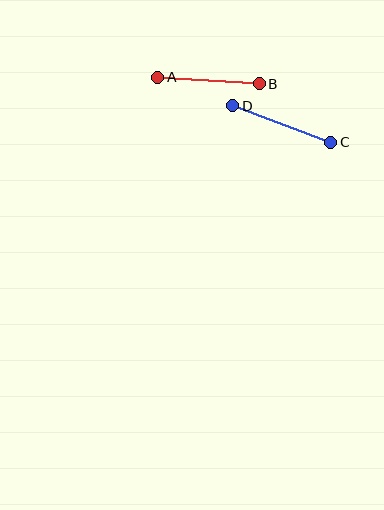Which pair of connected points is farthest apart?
Points C and D are farthest apart.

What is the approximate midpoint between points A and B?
The midpoint is at approximately (209, 81) pixels.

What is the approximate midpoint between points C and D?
The midpoint is at approximately (282, 124) pixels.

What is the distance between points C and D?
The distance is approximately 105 pixels.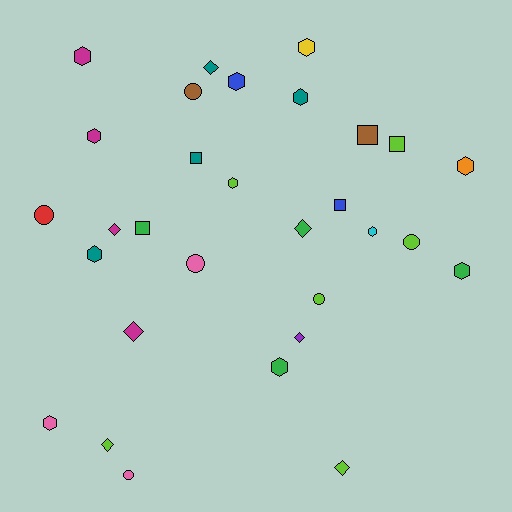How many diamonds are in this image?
There are 7 diamonds.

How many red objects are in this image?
There is 1 red object.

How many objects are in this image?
There are 30 objects.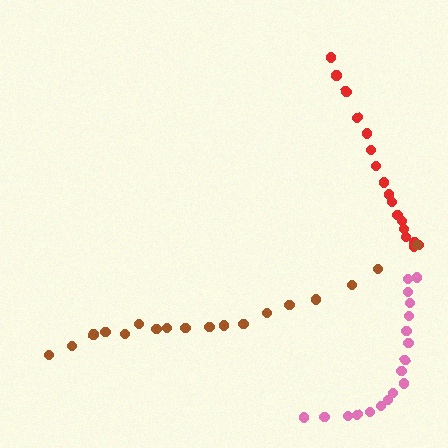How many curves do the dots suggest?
There are 3 distinct paths.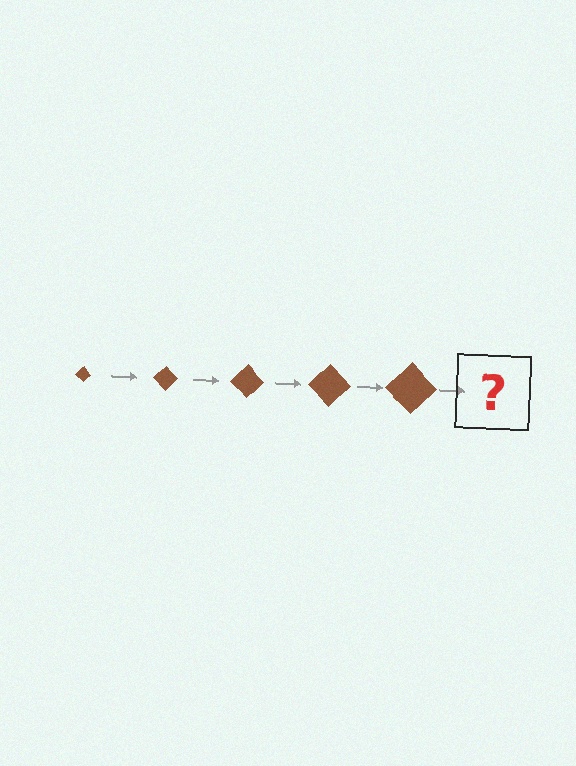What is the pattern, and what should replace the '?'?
The pattern is that the diamond gets progressively larger each step. The '?' should be a brown diamond, larger than the previous one.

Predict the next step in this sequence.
The next step is a brown diamond, larger than the previous one.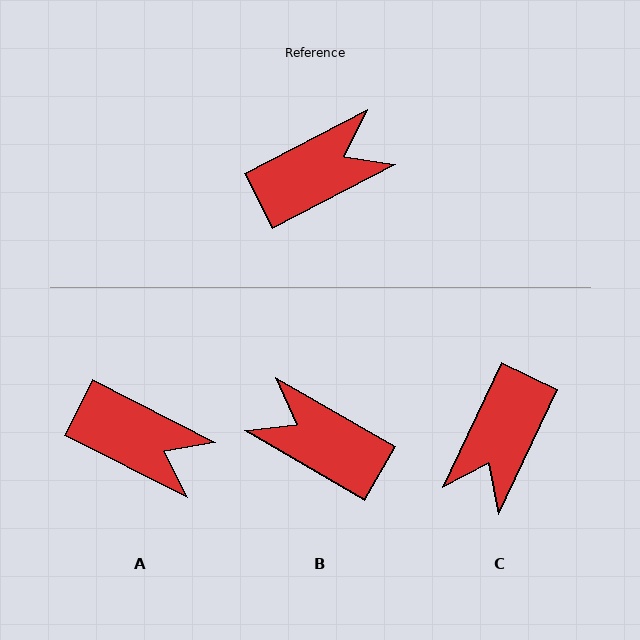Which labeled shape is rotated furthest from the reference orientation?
C, about 143 degrees away.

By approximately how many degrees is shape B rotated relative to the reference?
Approximately 122 degrees counter-clockwise.